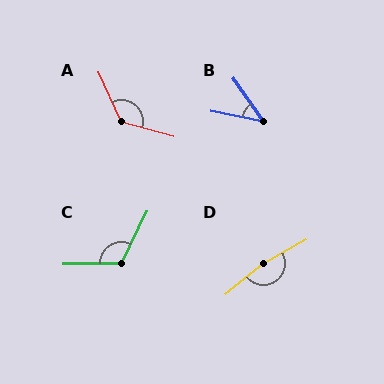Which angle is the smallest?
B, at approximately 43 degrees.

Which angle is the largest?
D, at approximately 170 degrees.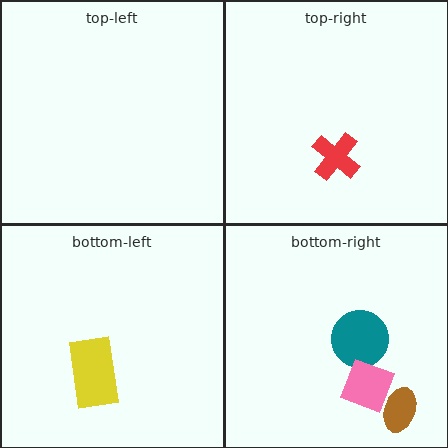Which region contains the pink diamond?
The bottom-right region.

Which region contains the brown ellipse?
The bottom-right region.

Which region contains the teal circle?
The bottom-right region.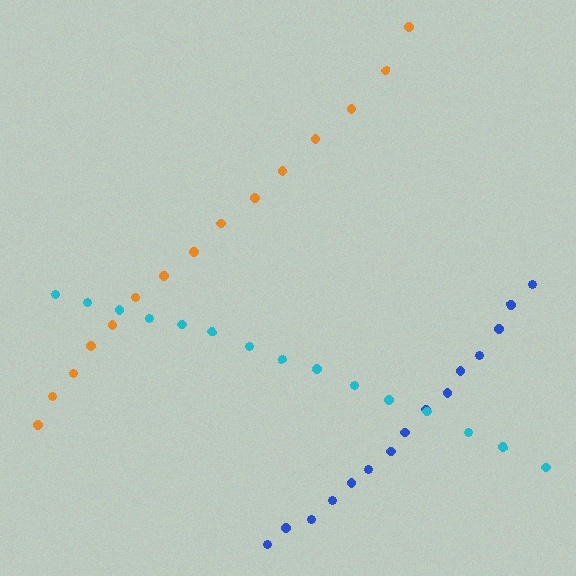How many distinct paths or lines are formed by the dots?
There are 3 distinct paths.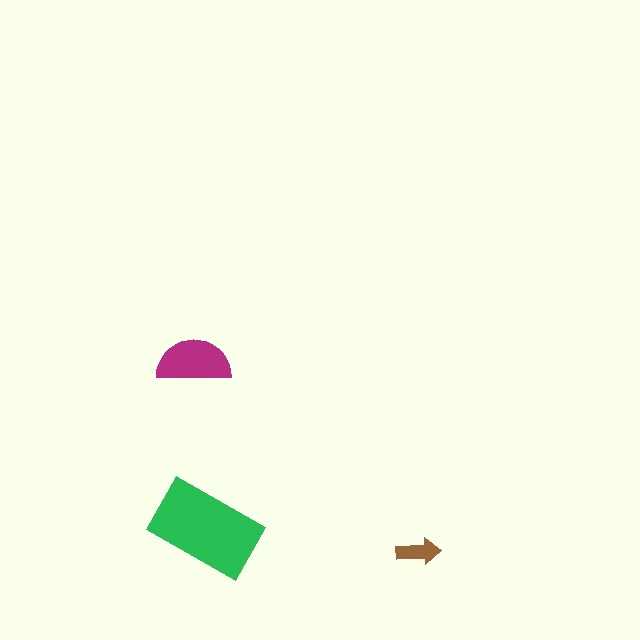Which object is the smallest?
The brown arrow.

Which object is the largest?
The green rectangle.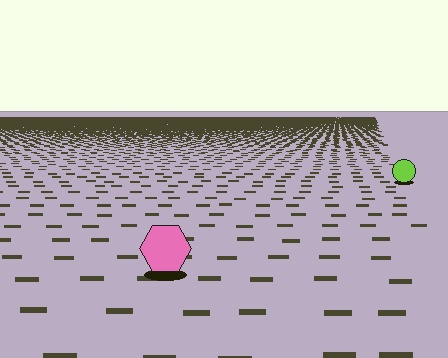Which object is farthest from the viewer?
The lime circle is farthest from the viewer. It appears smaller and the ground texture around it is denser.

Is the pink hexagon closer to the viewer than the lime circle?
Yes. The pink hexagon is closer — you can tell from the texture gradient: the ground texture is coarser near it.